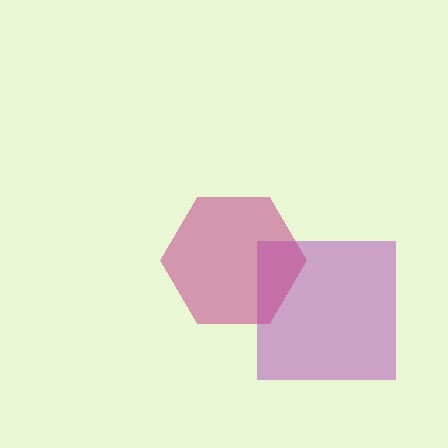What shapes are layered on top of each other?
The layered shapes are: a purple square, a magenta hexagon.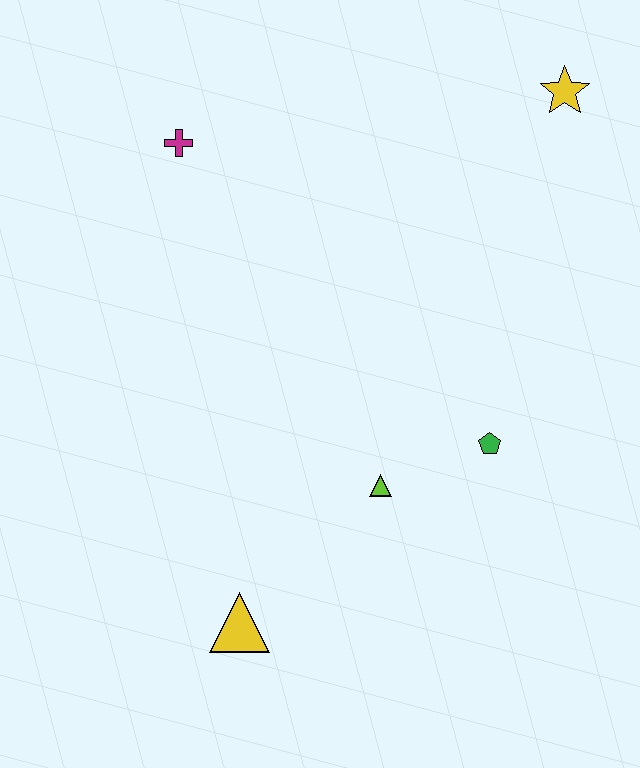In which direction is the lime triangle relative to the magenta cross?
The lime triangle is below the magenta cross.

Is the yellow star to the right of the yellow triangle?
Yes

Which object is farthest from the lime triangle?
The yellow star is farthest from the lime triangle.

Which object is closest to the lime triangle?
The green pentagon is closest to the lime triangle.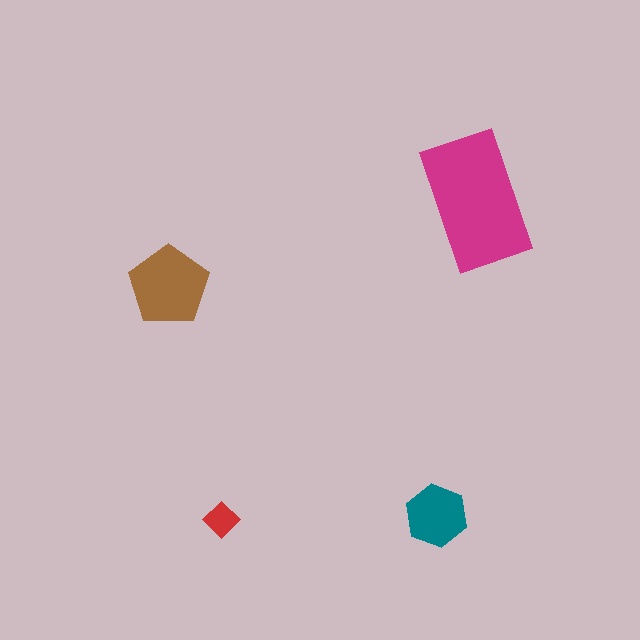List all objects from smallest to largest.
The red diamond, the teal hexagon, the brown pentagon, the magenta rectangle.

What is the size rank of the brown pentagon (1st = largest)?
2nd.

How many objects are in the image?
There are 4 objects in the image.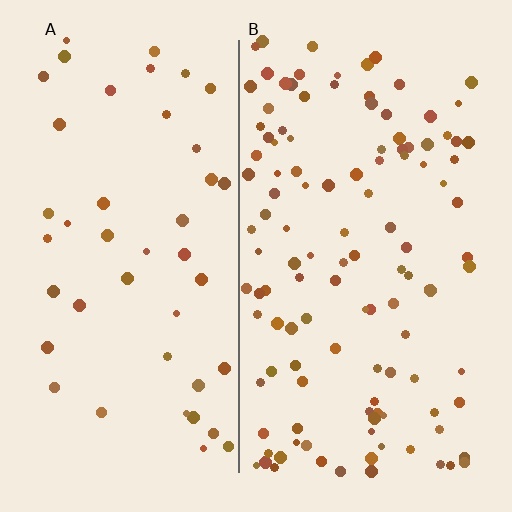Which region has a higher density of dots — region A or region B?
B (the right).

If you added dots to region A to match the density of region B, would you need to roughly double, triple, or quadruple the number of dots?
Approximately triple.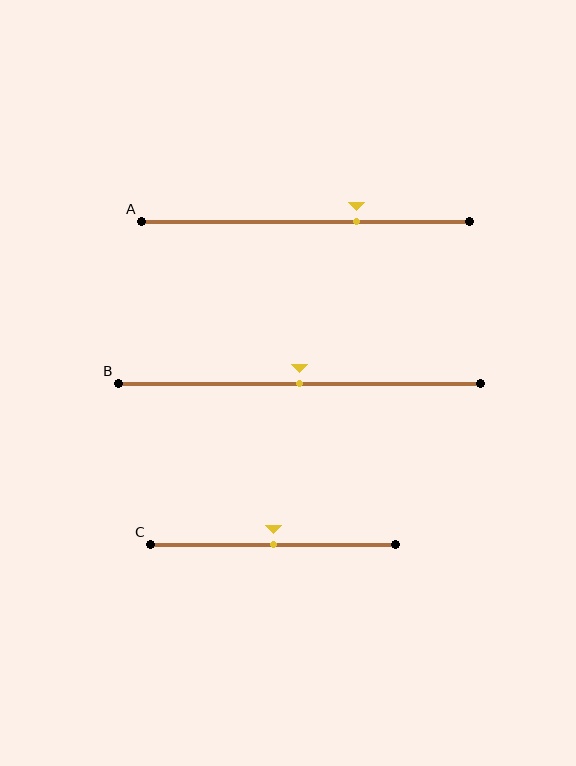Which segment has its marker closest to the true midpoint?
Segment B has its marker closest to the true midpoint.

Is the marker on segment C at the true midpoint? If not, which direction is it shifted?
Yes, the marker on segment C is at the true midpoint.